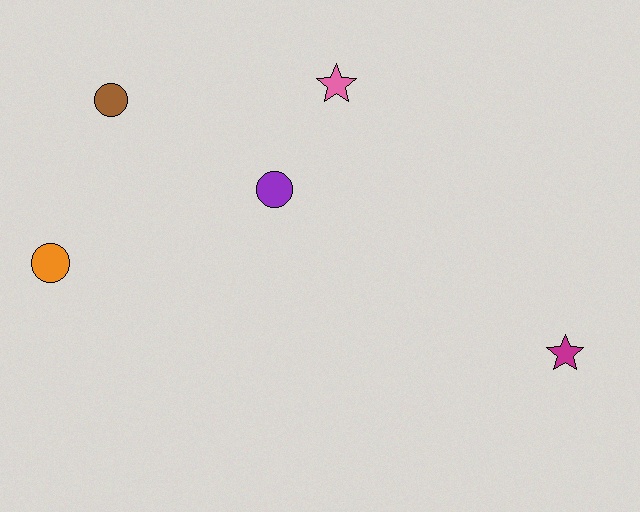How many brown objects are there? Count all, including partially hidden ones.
There is 1 brown object.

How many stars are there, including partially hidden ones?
There are 2 stars.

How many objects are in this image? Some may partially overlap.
There are 5 objects.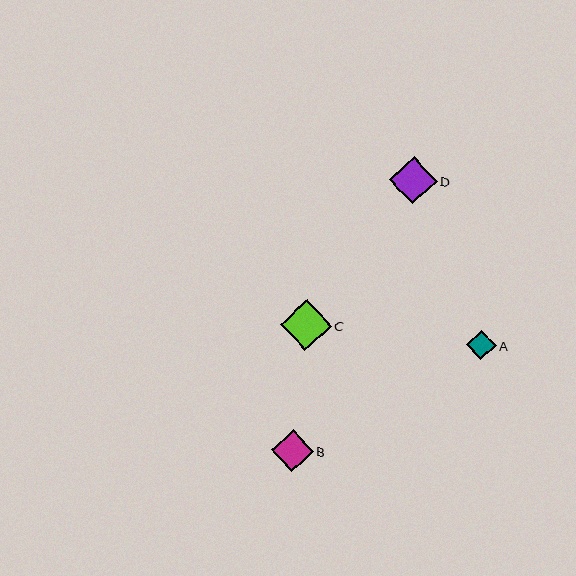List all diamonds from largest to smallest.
From largest to smallest: C, D, B, A.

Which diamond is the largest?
Diamond C is the largest with a size of approximately 51 pixels.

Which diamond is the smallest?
Diamond A is the smallest with a size of approximately 29 pixels.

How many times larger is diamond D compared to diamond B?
Diamond D is approximately 1.1 times the size of diamond B.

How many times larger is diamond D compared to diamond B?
Diamond D is approximately 1.1 times the size of diamond B.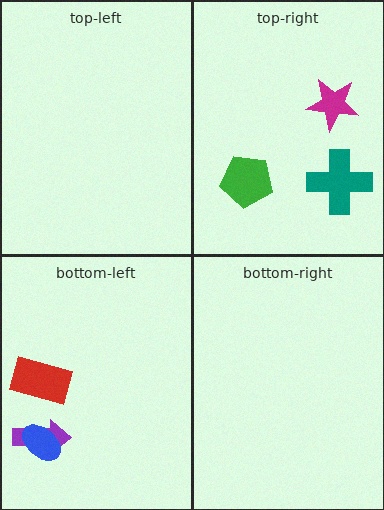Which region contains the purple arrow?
The bottom-left region.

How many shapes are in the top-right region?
3.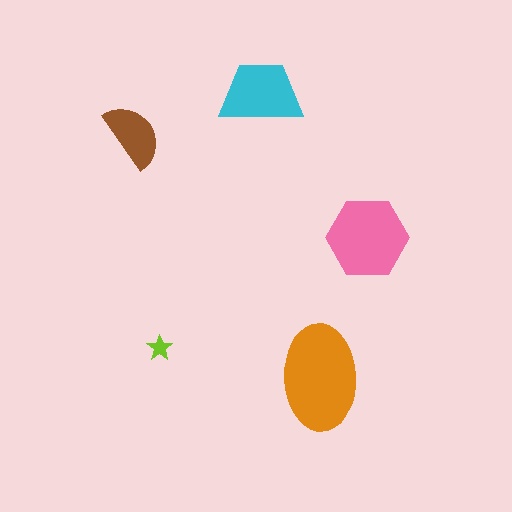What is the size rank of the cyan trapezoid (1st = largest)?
3rd.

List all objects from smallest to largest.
The lime star, the brown semicircle, the cyan trapezoid, the pink hexagon, the orange ellipse.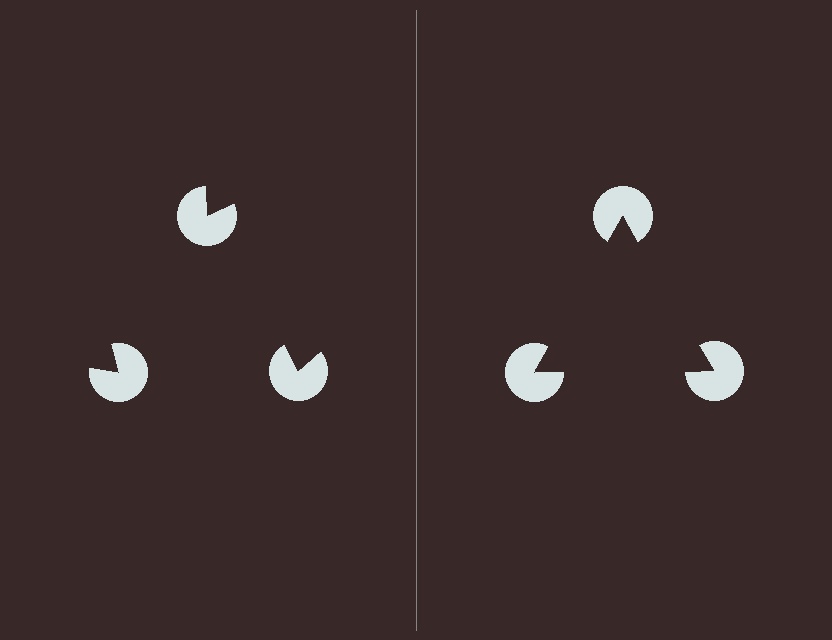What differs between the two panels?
The pac-man discs are positioned identically on both sides; only the wedge orientations differ. On the right they align to a triangle; on the left they are misaligned.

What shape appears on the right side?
An illusory triangle.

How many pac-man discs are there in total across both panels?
6 — 3 on each side.